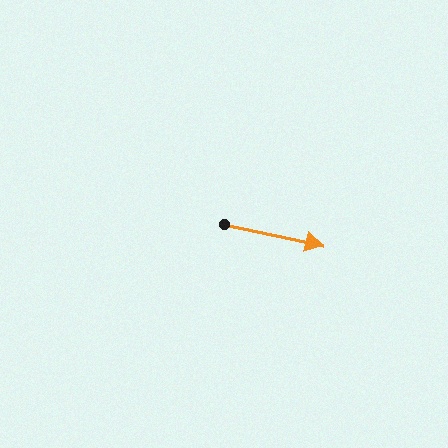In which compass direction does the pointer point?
East.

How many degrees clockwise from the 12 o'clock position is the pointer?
Approximately 102 degrees.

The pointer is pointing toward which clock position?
Roughly 3 o'clock.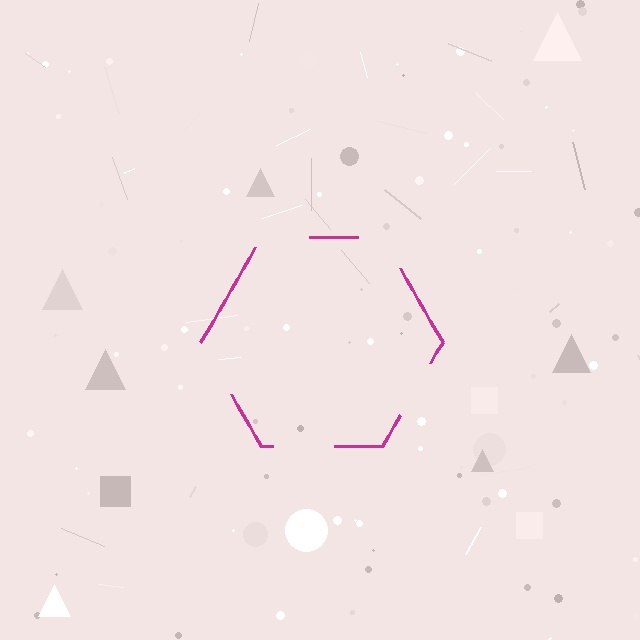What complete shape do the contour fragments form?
The contour fragments form a hexagon.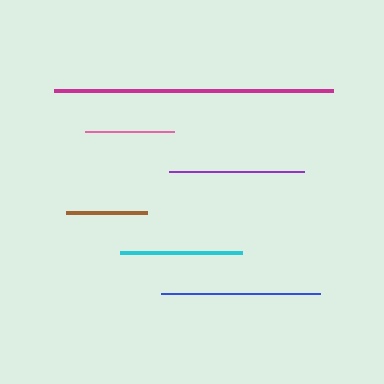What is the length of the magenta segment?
The magenta segment is approximately 279 pixels long.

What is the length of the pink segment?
The pink segment is approximately 89 pixels long.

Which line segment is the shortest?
The brown line is the shortest at approximately 81 pixels.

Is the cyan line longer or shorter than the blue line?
The blue line is longer than the cyan line.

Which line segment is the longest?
The magenta line is the longest at approximately 279 pixels.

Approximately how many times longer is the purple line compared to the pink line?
The purple line is approximately 1.5 times the length of the pink line.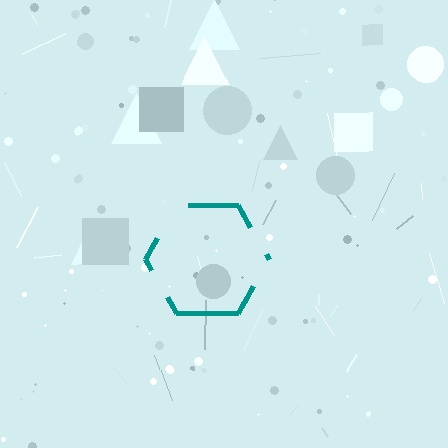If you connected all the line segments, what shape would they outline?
They would outline a hexagon.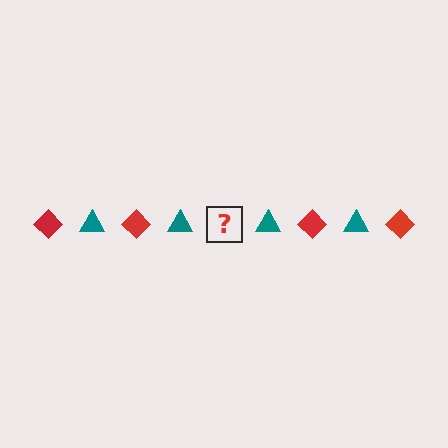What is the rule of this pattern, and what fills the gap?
The rule is that the pattern alternates between red diamond and teal triangle. The gap should be filled with a red diamond.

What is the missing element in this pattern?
The missing element is a red diamond.